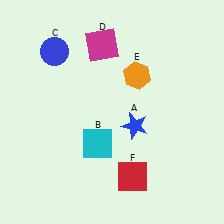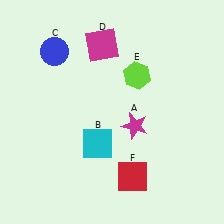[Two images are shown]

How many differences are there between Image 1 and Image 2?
There are 2 differences between the two images.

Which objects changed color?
A changed from blue to magenta. E changed from orange to lime.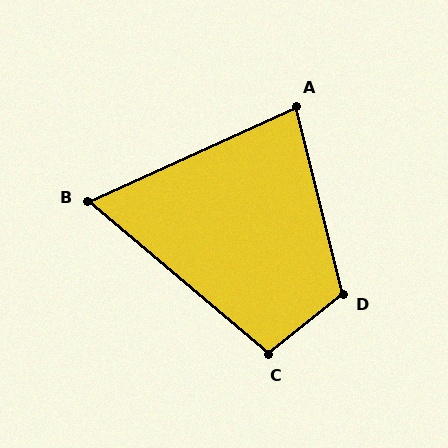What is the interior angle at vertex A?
Approximately 80 degrees (acute).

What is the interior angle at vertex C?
Approximately 100 degrees (obtuse).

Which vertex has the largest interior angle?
D, at approximately 115 degrees.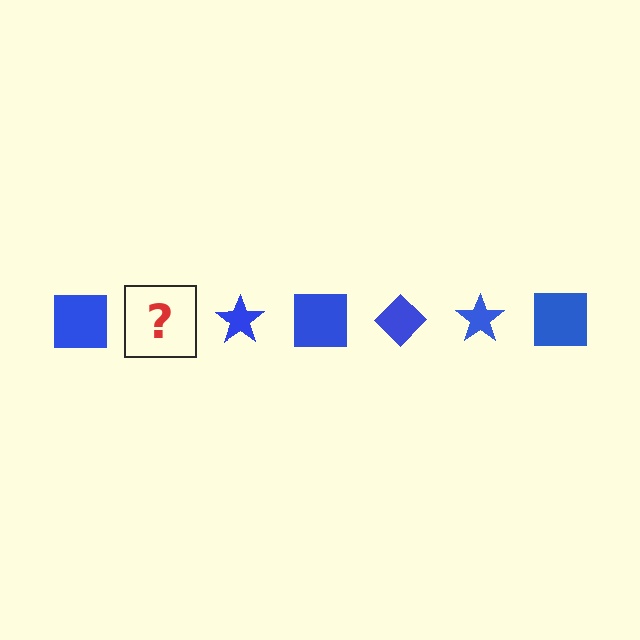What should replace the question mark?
The question mark should be replaced with a blue diamond.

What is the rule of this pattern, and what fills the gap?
The rule is that the pattern cycles through square, diamond, star shapes in blue. The gap should be filled with a blue diamond.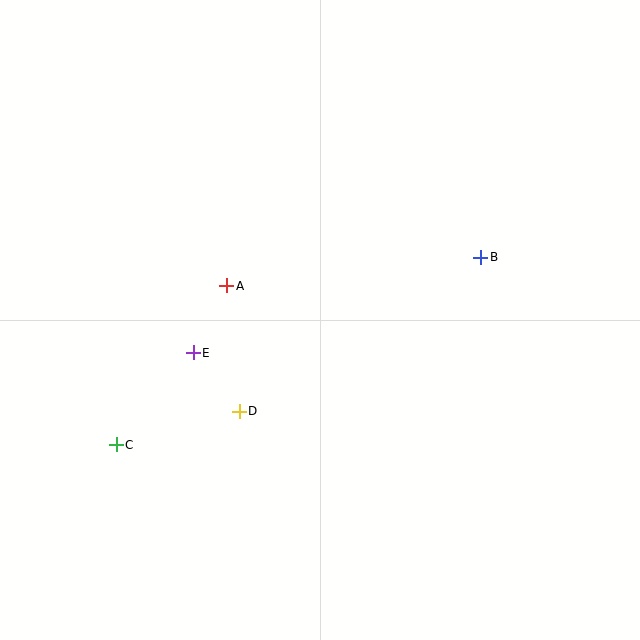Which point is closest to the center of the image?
Point A at (227, 286) is closest to the center.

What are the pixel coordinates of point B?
Point B is at (481, 257).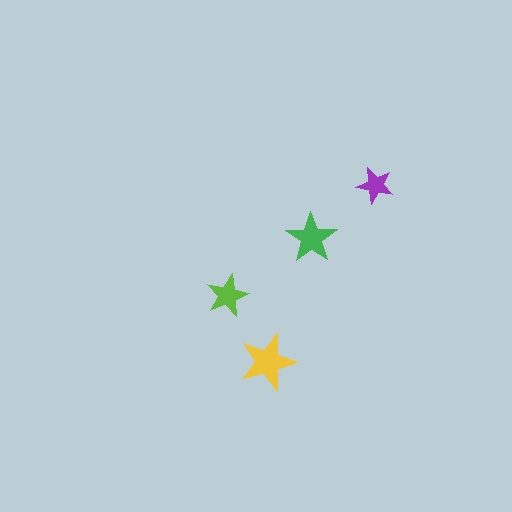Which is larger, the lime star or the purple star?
The lime one.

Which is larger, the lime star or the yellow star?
The yellow one.